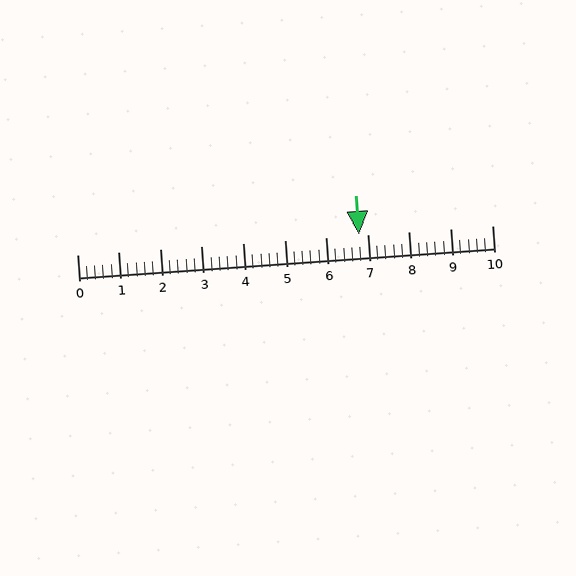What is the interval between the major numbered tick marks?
The major tick marks are spaced 1 units apart.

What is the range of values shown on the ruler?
The ruler shows values from 0 to 10.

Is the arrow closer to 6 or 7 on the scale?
The arrow is closer to 7.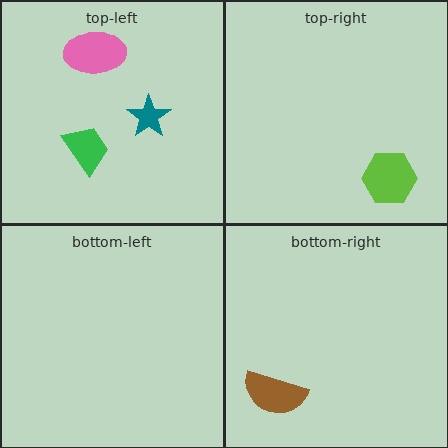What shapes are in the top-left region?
The teal star, the pink ellipse, the green trapezoid.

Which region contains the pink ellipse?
The top-left region.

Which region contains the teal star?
The top-left region.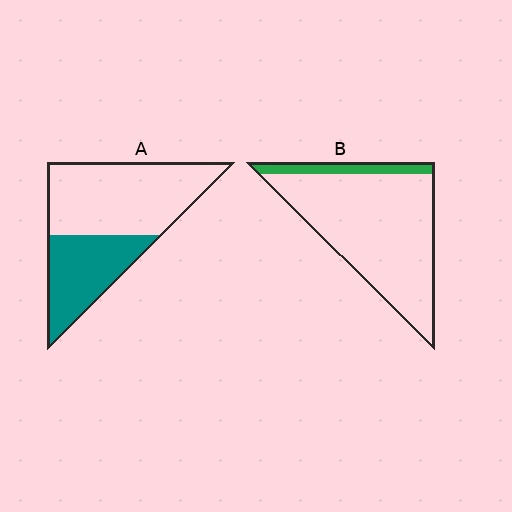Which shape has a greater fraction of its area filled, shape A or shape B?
Shape A.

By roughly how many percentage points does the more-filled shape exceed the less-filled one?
By roughly 25 percentage points (A over B).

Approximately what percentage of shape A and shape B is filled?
A is approximately 40% and B is approximately 10%.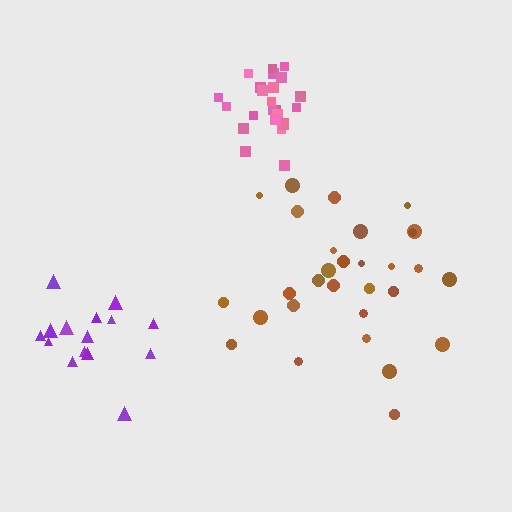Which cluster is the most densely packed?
Pink.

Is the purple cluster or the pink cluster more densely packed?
Pink.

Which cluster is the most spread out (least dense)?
Brown.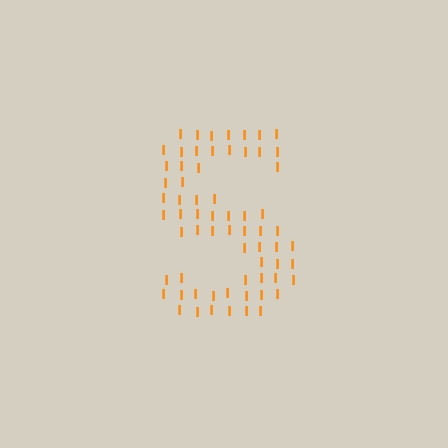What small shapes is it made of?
It is made of small letter I's.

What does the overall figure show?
The overall figure shows the letter S.